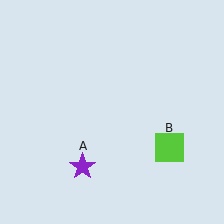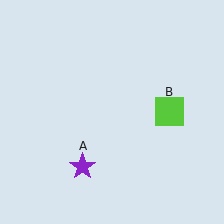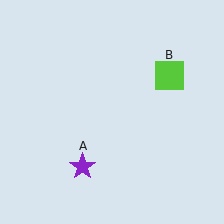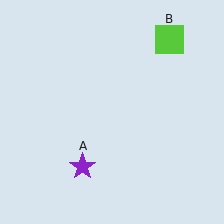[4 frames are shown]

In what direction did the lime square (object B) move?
The lime square (object B) moved up.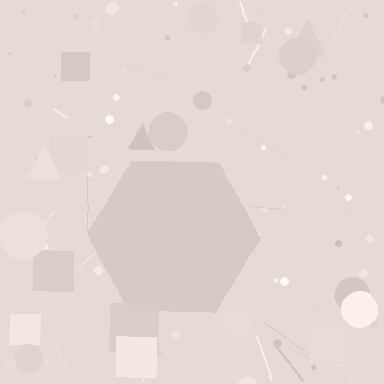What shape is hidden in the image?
A hexagon is hidden in the image.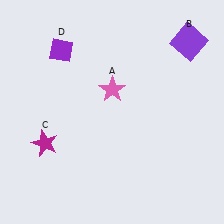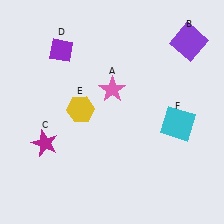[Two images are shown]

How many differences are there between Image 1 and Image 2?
There are 2 differences between the two images.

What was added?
A yellow hexagon (E), a cyan square (F) were added in Image 2.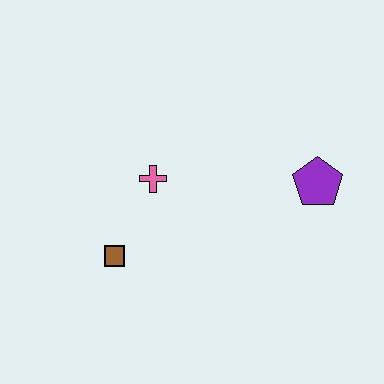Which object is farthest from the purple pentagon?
The brown square is farthest from the purple pentagon.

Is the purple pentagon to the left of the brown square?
No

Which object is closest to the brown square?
The pink cross is closest to the brown square.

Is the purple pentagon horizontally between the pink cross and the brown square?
No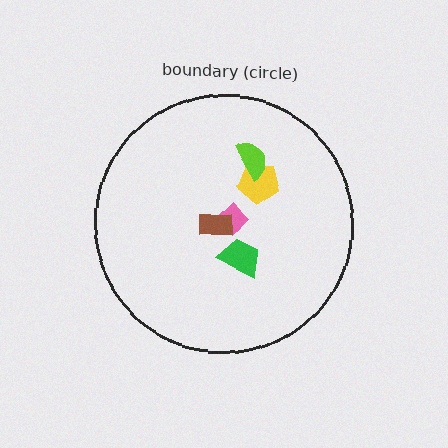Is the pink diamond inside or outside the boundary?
Inside.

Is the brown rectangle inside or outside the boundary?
Inside.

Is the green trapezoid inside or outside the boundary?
Inside.